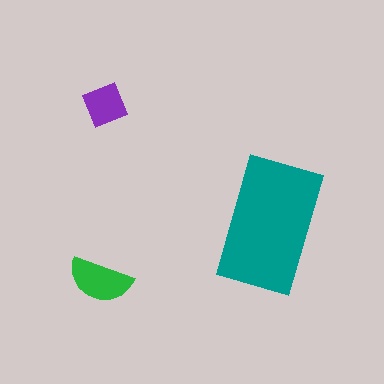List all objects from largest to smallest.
The teal rectangle, the green semicircle, the purple square.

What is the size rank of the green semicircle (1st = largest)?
2nd.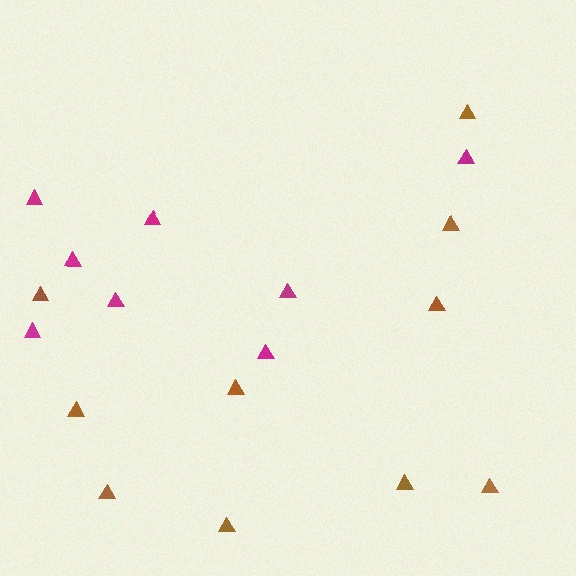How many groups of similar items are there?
There are 2 groups: one group of magenta triangles (8) and one group of brown triangles (10).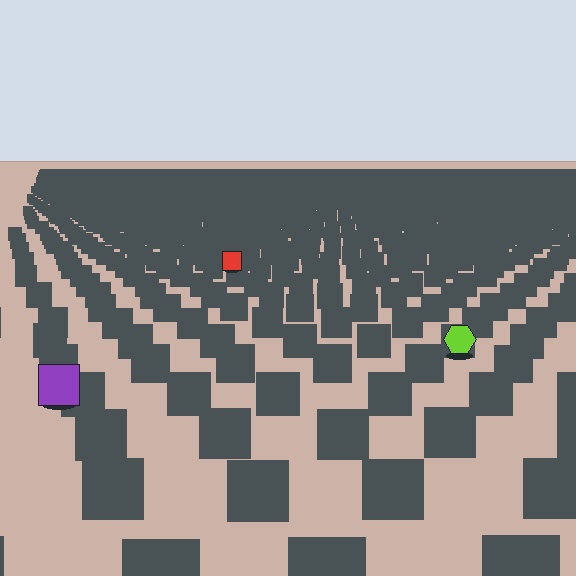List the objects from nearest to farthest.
From nearest to farthest: the purple square, the lime hexagon, the red square.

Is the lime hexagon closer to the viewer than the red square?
Yes. The lime hexagon is closer — you can tell from the texture gradient: the ground texture is coarser near it.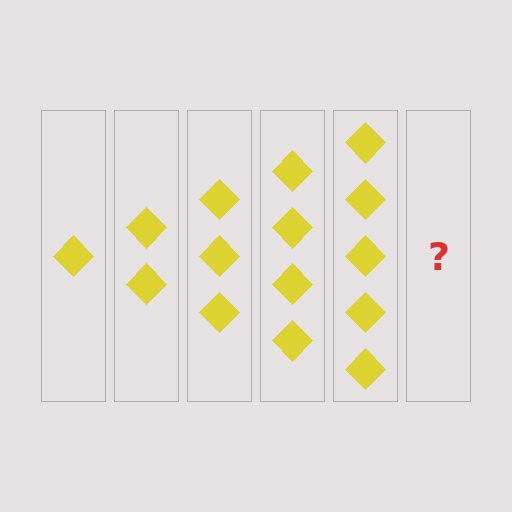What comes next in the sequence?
The next element should be 6 diamonds.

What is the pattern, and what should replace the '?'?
The pattern is that each step adds one more diamond. The '?' should be 6 diamonds.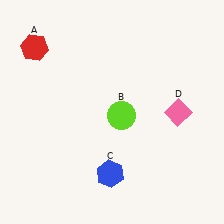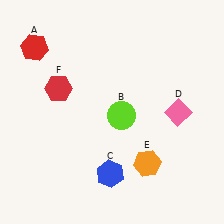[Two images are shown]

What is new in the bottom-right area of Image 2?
An orange hexagon (E) was added in the bottom-right area of Image 2.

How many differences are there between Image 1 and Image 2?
There are 2 differences between the two images.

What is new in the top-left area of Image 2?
A red hexagon (F) was added in the top-left area of Image 2.